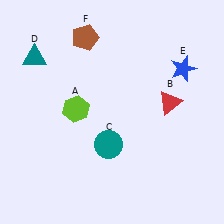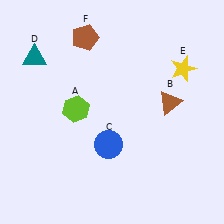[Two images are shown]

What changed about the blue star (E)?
In Image 1, E is blue. In Image 2, it changed to yellow.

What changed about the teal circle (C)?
In Image 1, C is teal. In Image 2, it changed to blue.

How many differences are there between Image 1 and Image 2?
There are 3 differences between the two images.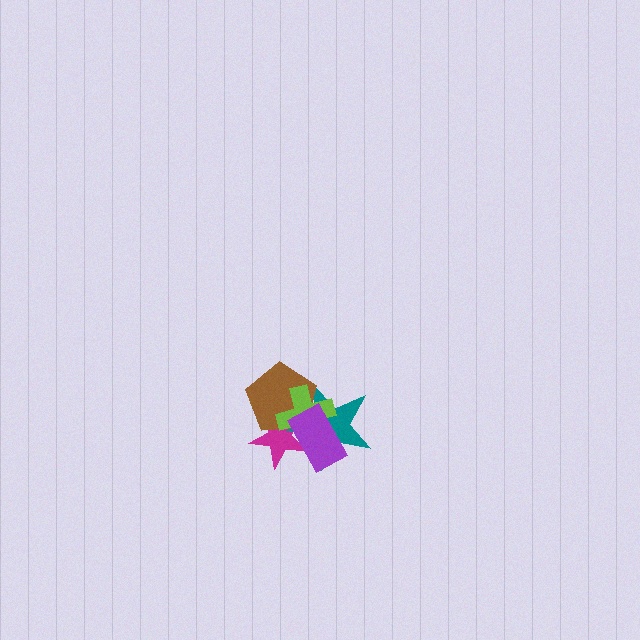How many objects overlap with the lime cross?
4 objects overlap with the lime cross.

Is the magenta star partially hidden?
Yes, it is partially covered by another shape.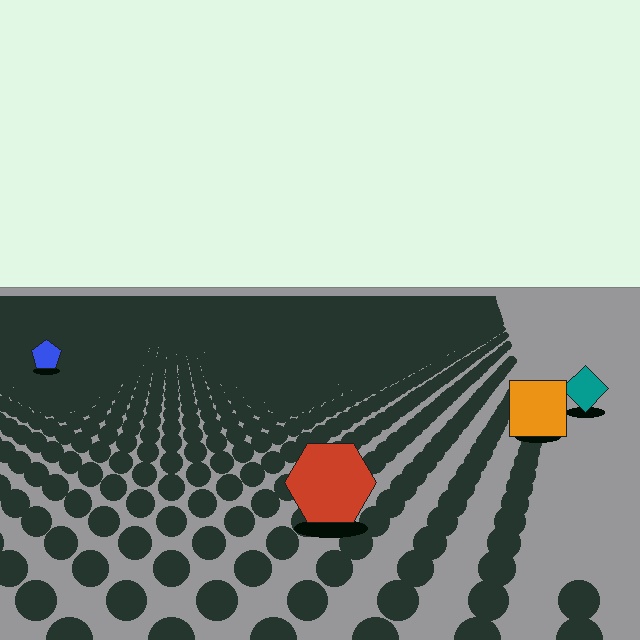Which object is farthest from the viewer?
The blue pentagon is farthest from the viewer. It appears smaller and the ground texture around it is denser.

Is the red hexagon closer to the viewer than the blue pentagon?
Yes. The red hexagon is closer — you can tell from the texture gradient: the ground texture is coarser near it.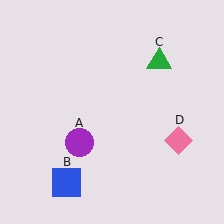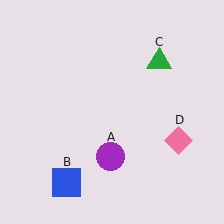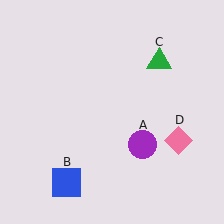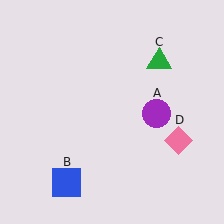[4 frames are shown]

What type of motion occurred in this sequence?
The purple circle (object A) rotated counterclockwise around the center of the scene.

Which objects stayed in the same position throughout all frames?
Blue square (object B) and green triangle (object C) and pink diamond (object D) remained stationary.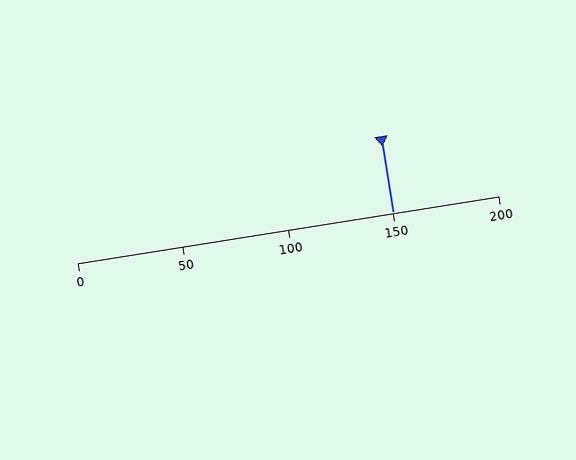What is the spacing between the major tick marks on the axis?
The major ticks are spaced 50 apart.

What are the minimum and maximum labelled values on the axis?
The axis runs from 0 to 200.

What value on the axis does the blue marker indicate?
The marker indicates approximately 150.